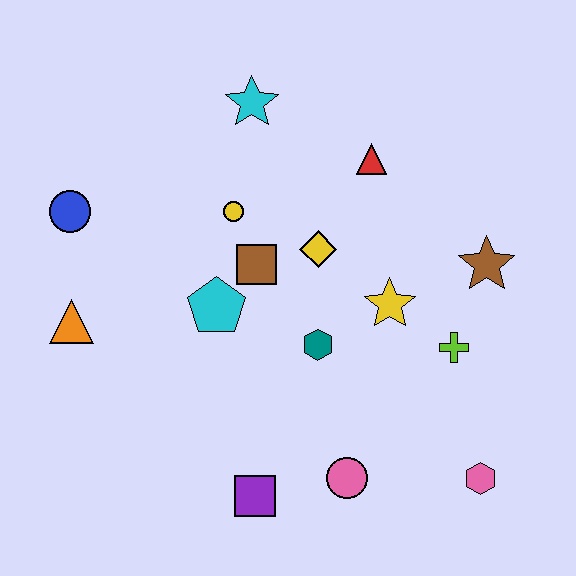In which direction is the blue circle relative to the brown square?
The blue circle is to the left of the brown square.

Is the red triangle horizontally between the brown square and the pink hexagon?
Yes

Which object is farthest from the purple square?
The cyan star is farthest from the purple square.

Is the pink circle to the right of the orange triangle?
Yes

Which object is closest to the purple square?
The pink circle is closest to the purple square.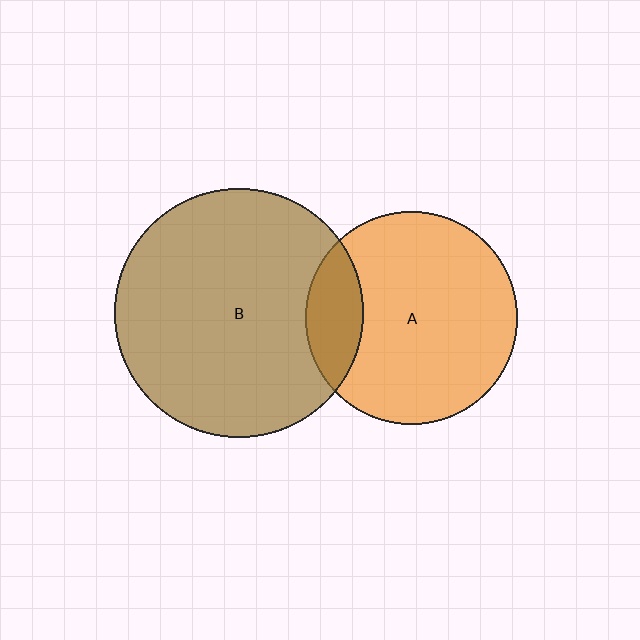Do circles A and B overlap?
Yes.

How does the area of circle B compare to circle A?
Approximately 1.4 times.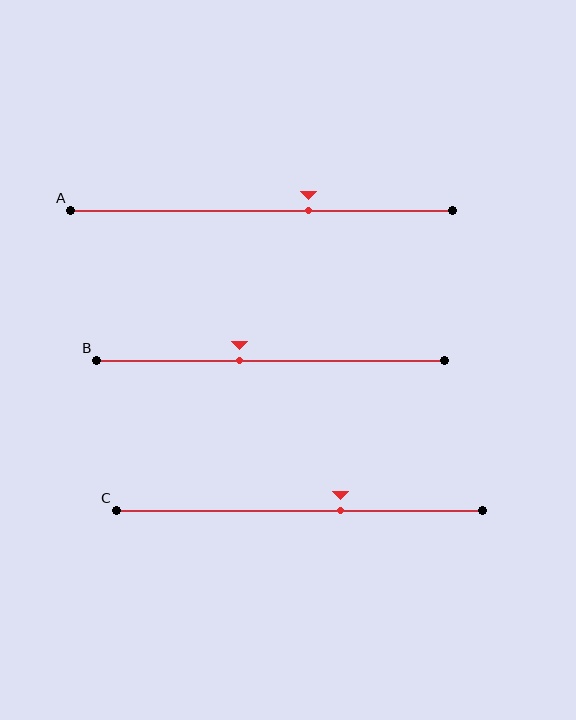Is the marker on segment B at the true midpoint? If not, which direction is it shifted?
No, the marker on segment B is shifted to the left by about 9% of the segment length.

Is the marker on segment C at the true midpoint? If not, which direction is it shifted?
No, the marker on segment C is shifted to the right by about 11% of the segment length.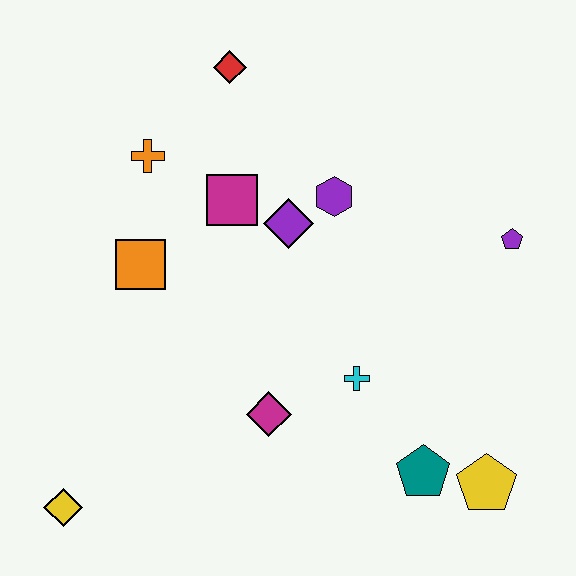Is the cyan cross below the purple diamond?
Yes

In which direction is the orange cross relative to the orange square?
The orange cross is above the orange square.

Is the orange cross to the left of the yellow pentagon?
Yes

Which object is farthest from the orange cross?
The yellow pentagon is farthest from the orange cross.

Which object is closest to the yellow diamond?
The magenta diamond is closest to the yellow diamond.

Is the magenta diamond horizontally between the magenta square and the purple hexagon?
Yes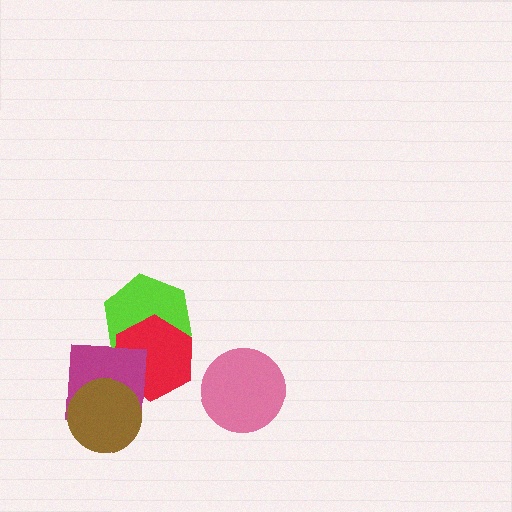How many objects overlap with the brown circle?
1 object overlaps with the brown circle.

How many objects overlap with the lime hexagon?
1 object overlaps with the lime hexagon.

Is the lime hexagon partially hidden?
Yes, it is partially covered by another shape.